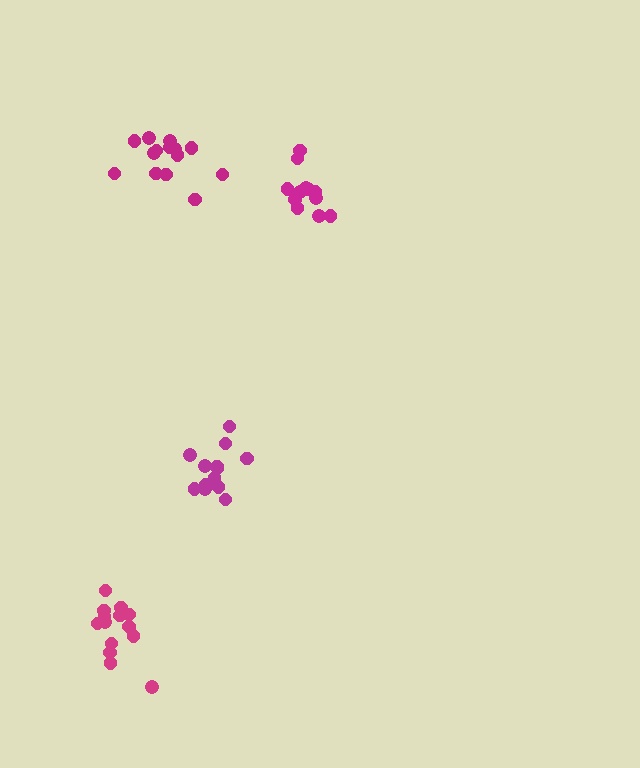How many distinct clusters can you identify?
There are 4 distinct clusters.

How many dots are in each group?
Group 1: 13 dots, Group 2: 12 dots, Group 3: 14 dots, Group 4: 14 dots (53 total).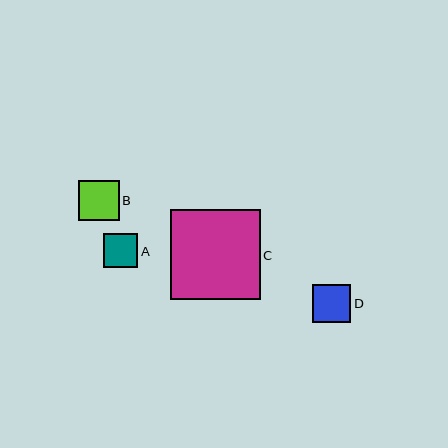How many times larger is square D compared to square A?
Square D is approximately 1.1 times the size of square A.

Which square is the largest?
Square C is the largest with a size of approximately 90 pixels.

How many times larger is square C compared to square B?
Square C is approximately 2.2 times the size of square B.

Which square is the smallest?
Square A is the smallest with a size of approximately 34 pixels.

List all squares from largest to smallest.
From largest to smallest: C, B, D, A.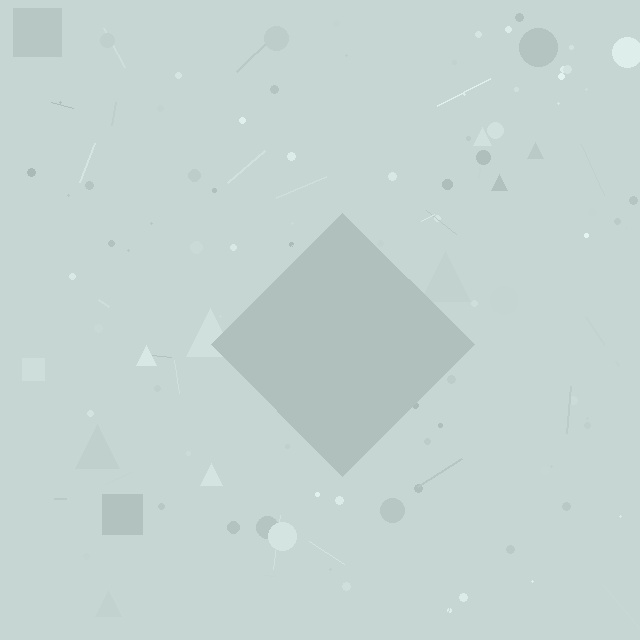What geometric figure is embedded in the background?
A diamond is embedded in the background.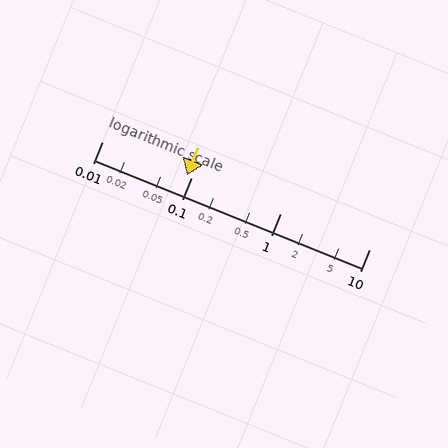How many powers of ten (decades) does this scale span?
The scale spans 3 decades, from 0.01 to 10.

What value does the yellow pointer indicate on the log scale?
The pointer indicates approximately 0.09.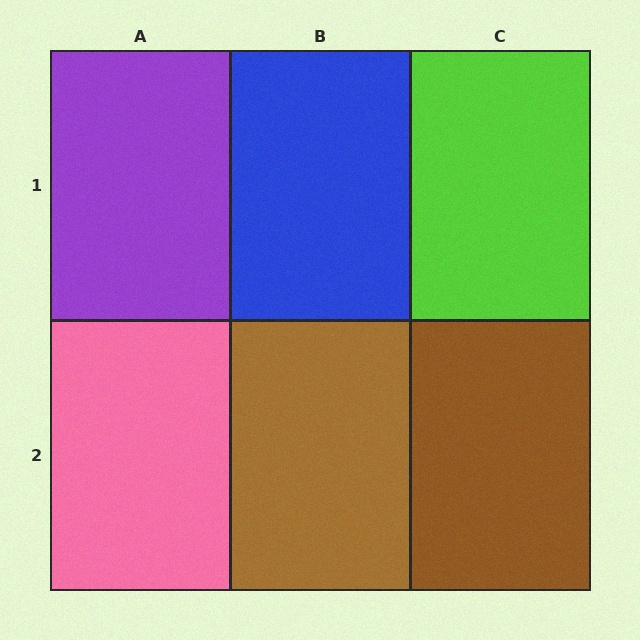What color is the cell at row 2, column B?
Brown.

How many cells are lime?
1 cell is lime.